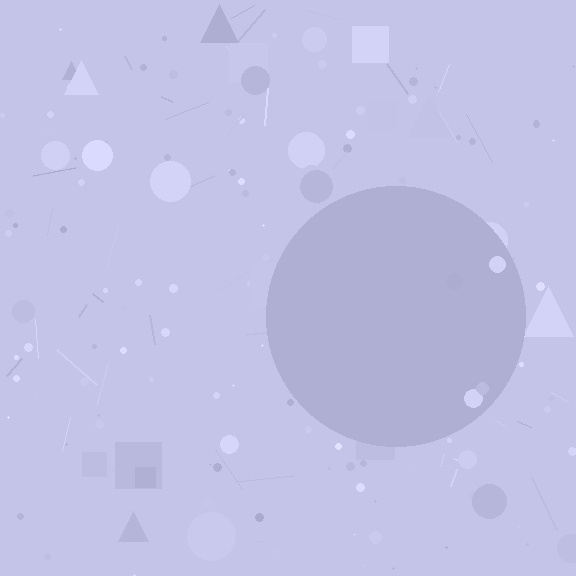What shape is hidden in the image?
A circle is hidden in the image.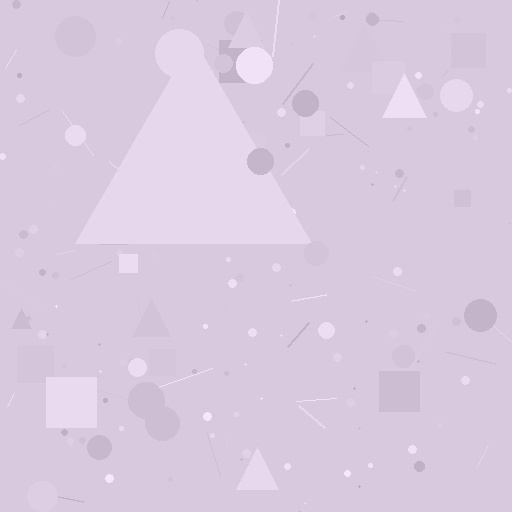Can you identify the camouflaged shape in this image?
The camouflaged shape is a triangle.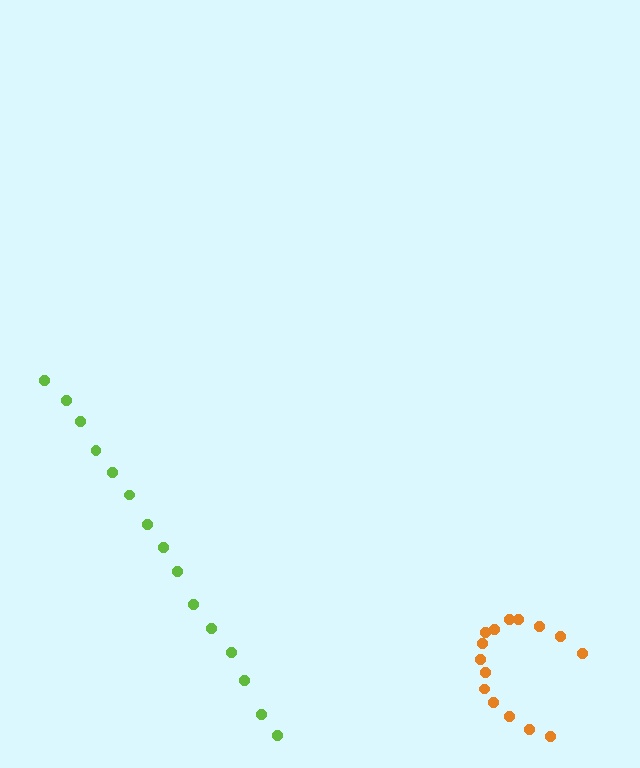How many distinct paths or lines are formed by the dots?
There are 2 distinct paths.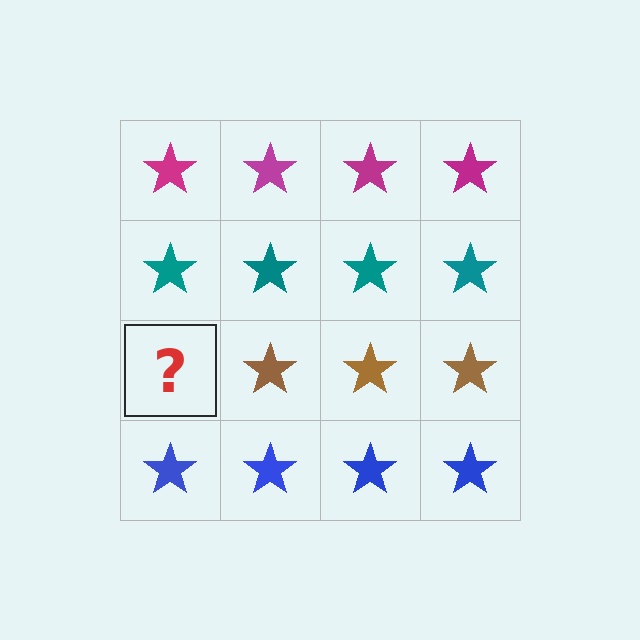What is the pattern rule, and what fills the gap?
The rule is that each row has a consistent color. The gap should be filled with a brown star.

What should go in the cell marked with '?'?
The missing cell should contain a brown star.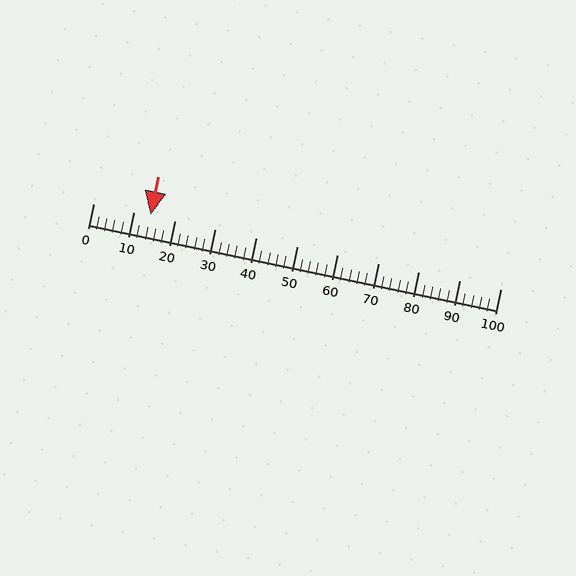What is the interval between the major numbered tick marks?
The major tick marks are spaced 10 units apart.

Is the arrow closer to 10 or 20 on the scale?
The arrow is closer to 10.